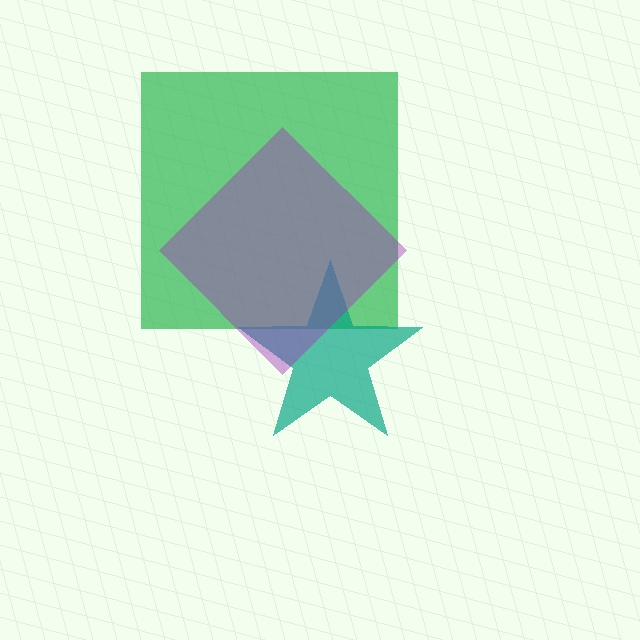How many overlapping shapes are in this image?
There are 3 overlapping shapes in the image.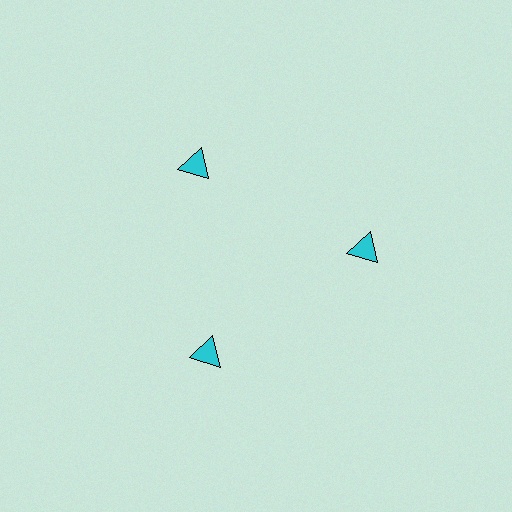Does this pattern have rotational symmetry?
Yes, this pattern has 3-fold rotational symmetry. It looks the same after rotating 120 degrees around the center.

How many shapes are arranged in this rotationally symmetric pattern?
There are 3 shapes, arranged in 3 groups of 1.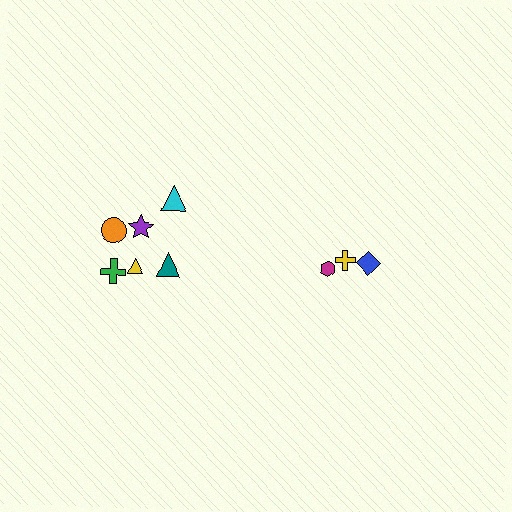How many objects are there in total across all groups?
There are 9 objects.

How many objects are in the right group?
There are 3 objects.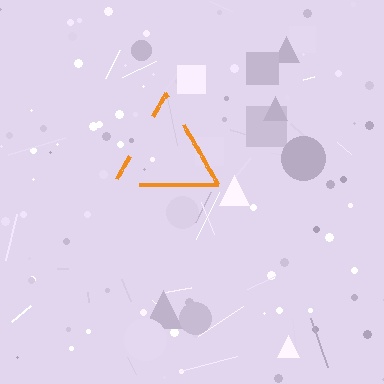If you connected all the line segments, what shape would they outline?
They would outline a triangle.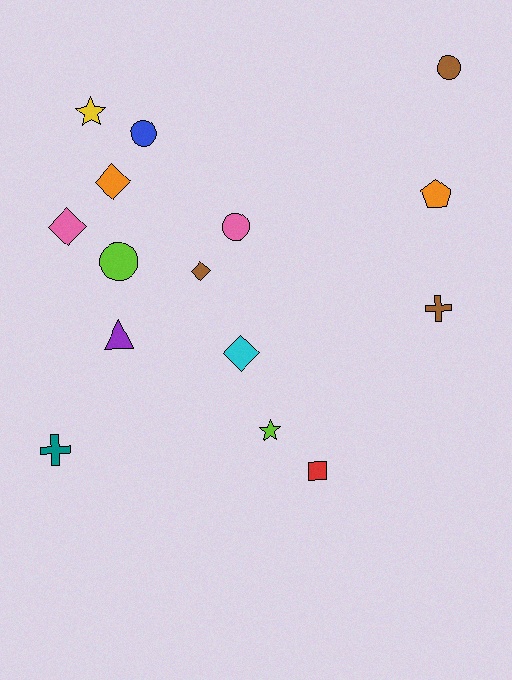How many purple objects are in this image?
There is 1 purple object.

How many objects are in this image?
There are 15 objects.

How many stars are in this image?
There are 2 stars.